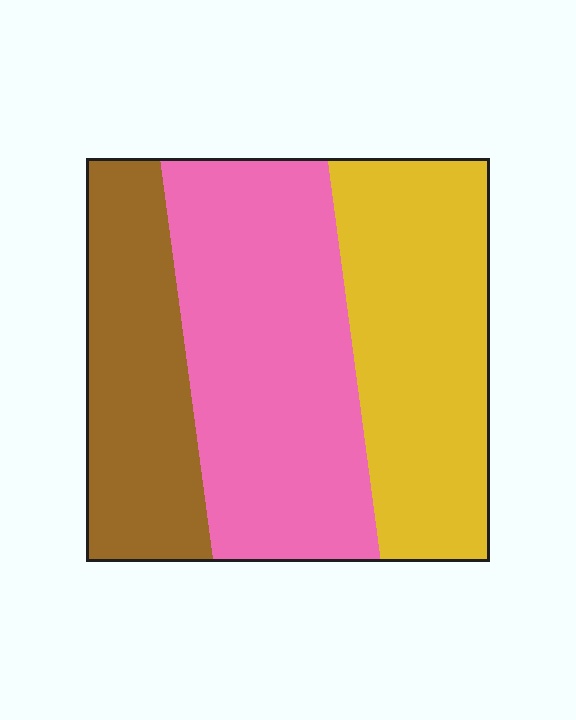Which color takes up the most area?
Pink, at roughly 40%.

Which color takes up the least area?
Brown, at roughly 25%.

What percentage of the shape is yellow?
Yellow covers around 35% of the shape.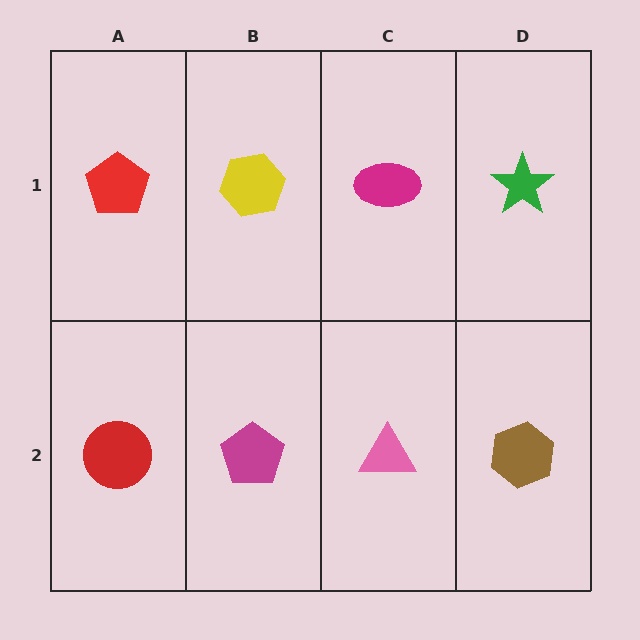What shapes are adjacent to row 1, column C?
A pink triangle (row 2, column C), a yellow hexagon (row 1, column B), a green star (row 1, column D).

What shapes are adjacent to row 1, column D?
A brown hexagon (row 2, column D), a magenta ellipse (row 1, column C).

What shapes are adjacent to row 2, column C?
A magenta ellipse (row 1, column C), a magenta pentagon (row 2, column B), a brown hexagon (row 2, column D).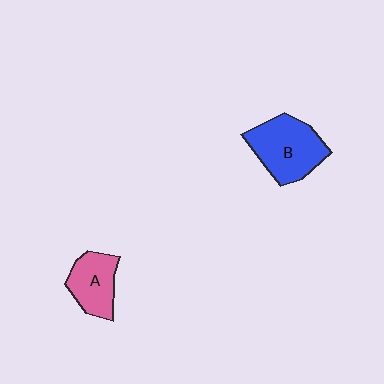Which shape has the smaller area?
Shape A (pink).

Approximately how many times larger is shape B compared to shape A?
Approximately 1.5 times.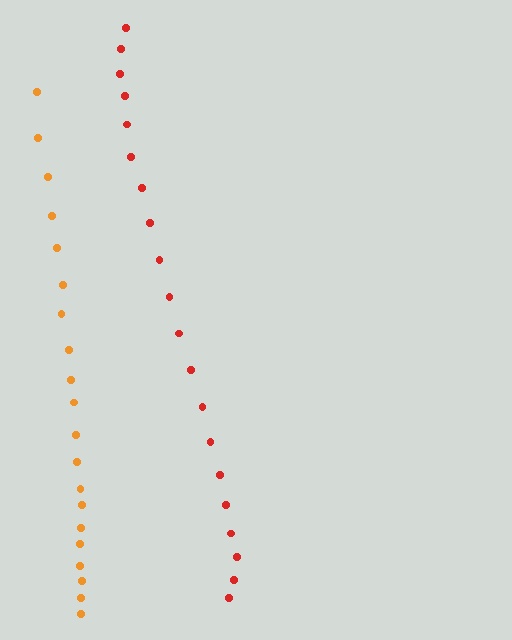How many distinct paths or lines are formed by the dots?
There are 2 distinct paths.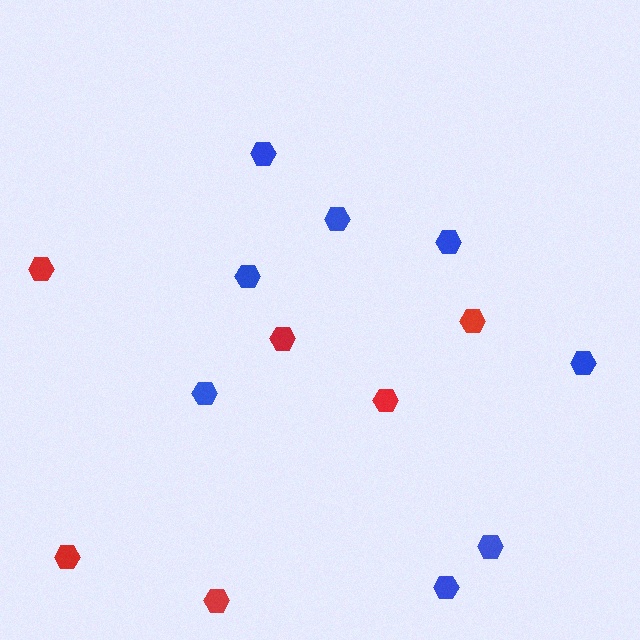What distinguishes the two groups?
There are 2 groups: one group of red hexagons (6) and one group of blue hexagons (8).